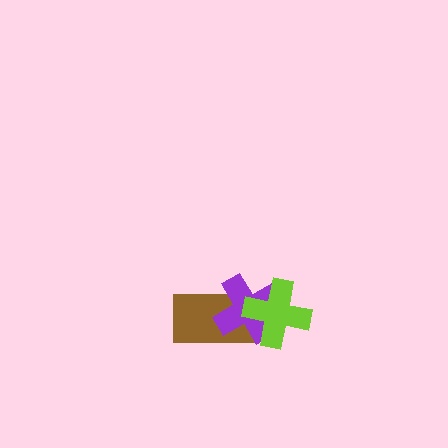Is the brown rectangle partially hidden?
Yes, it is partially covered by another shape.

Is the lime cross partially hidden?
No, no other shape covers it.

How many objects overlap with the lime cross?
2 objects overlap with the lime cross.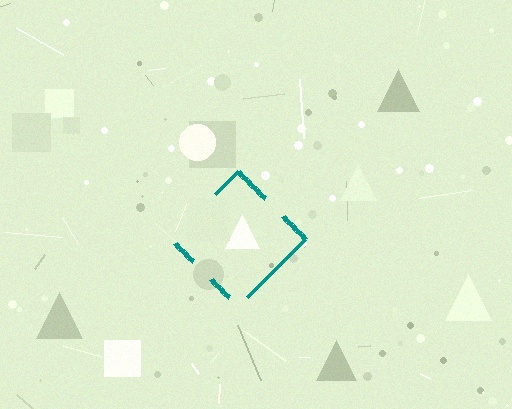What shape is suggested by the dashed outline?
The dashed outline suggests a diamond.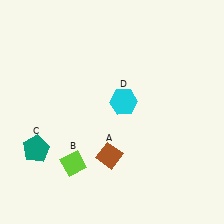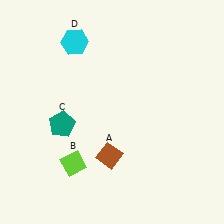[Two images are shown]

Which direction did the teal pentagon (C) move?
The teal pentagon (C) moved right.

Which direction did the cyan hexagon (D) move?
The cyan hexagon (D) moved up.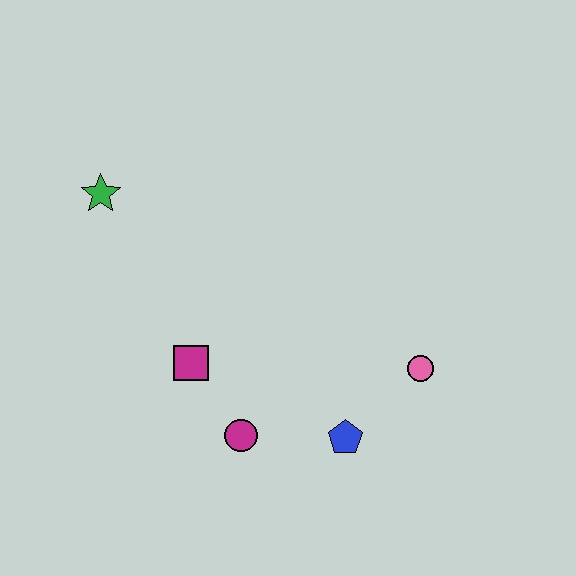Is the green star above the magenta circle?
Yes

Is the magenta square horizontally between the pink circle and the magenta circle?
No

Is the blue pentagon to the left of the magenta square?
No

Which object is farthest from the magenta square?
The pink circle is farthest from the magenta square.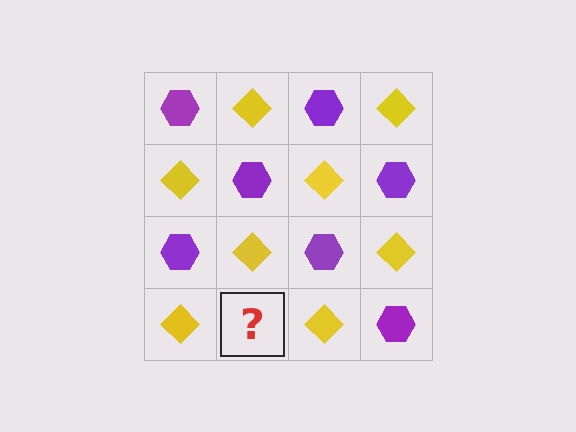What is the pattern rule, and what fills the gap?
The rule is that it alternates purple hexagon and yellow diamond in a checkerboard pattern. The gap should be filled with a purple hexagon.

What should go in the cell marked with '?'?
The missing cell should contain a purple hexagon.